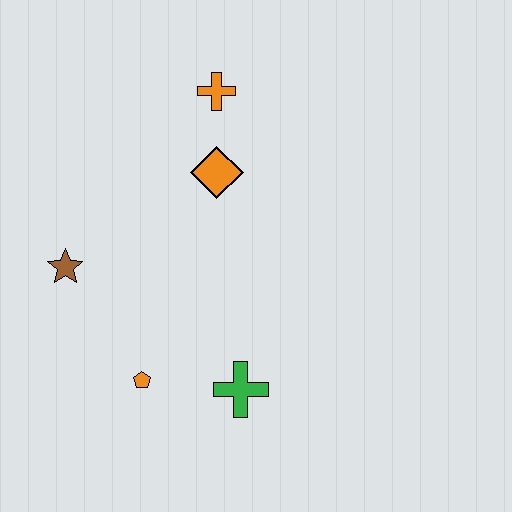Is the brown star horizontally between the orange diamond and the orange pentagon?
No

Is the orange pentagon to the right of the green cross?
No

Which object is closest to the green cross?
The orange pentagon is closest to the green cross.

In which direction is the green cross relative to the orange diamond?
The green cross is below the orange diamond.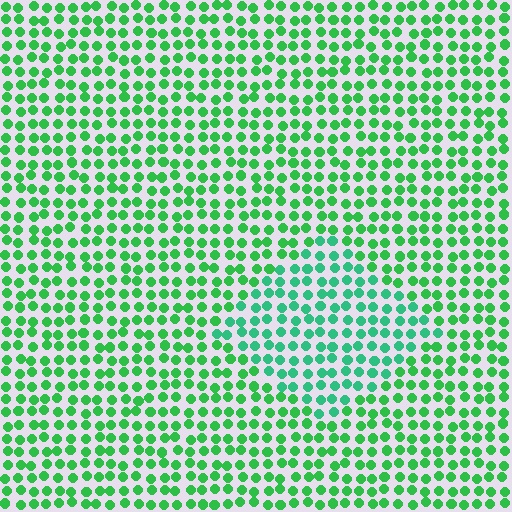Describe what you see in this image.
The image is filled with small green elements in a uniform arrangement. A diamond-shaped region is visible where the elements are tinted to a slightly different hue, forming a subtle color boundary.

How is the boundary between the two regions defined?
The boundary is defined purely by a slight shift in hue (about 24 degrees). Spacing, size, and orientation are identical on both sides.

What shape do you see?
I see a diamond.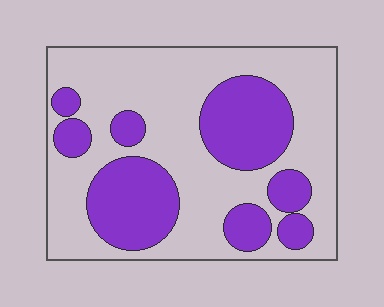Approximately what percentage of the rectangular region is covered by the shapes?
Approximately 35%.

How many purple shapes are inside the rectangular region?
8.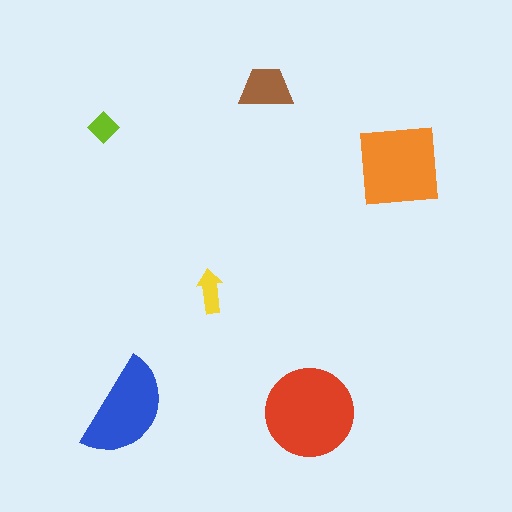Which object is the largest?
The red circle.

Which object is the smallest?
The lime diamond.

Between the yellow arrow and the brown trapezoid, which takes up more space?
The brown trapezoid.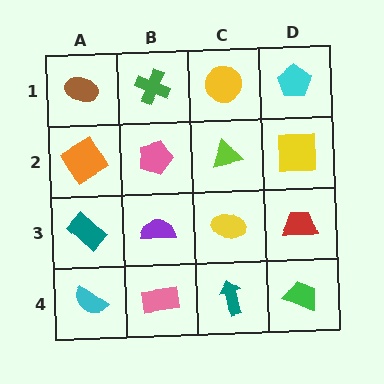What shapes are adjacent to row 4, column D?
A red trapezoid (row 3, column D), a teal arrow (row 4, column C).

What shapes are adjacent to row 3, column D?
A yellow square (row 2, column D), a green trapezoid (row 4, column D), a yellow ellipse (row 3, column C).